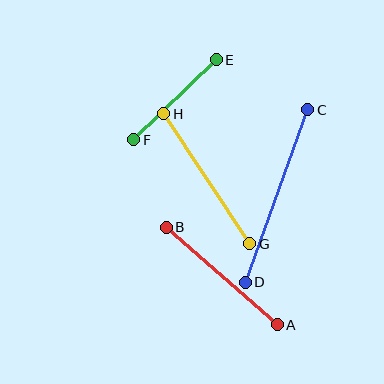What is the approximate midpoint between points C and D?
The midpoint is at approximately (276, 196) pixels.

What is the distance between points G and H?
The distance is approximately 156 pixels.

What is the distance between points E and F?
The distance is approximately 115 pixels.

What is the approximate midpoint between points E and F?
The midpoint is at approximately (175, 100) pixels.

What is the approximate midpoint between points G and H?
The midpoint is at approximately (207, 179) pixels.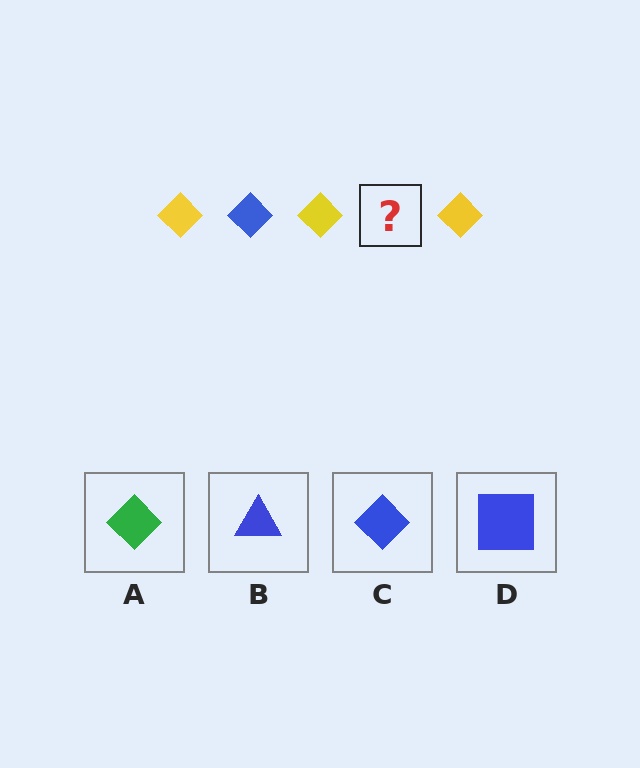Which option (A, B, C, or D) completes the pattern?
C.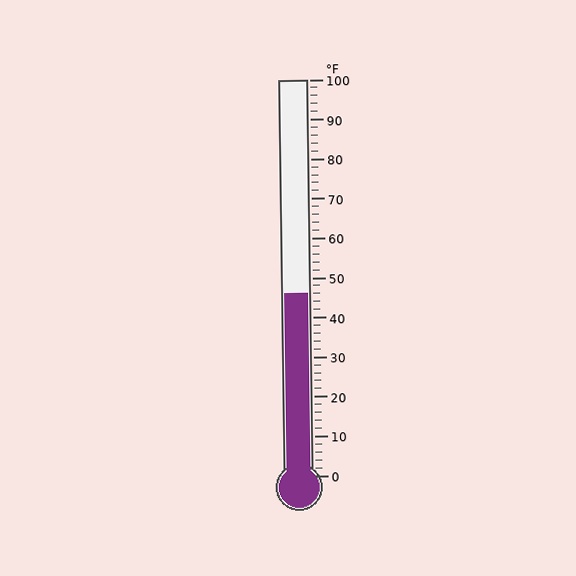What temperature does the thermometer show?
The thermometer shows approximately 46°F.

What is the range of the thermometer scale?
The thermometer scale ranges from 0°F to 100°F.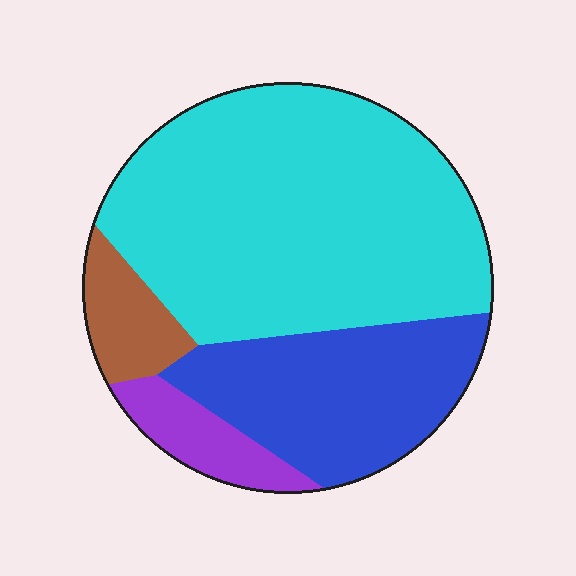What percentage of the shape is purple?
Purple takes up about one tenth (1/10) of the shape.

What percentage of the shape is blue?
Blue takes up between a quarter and a half of the shape.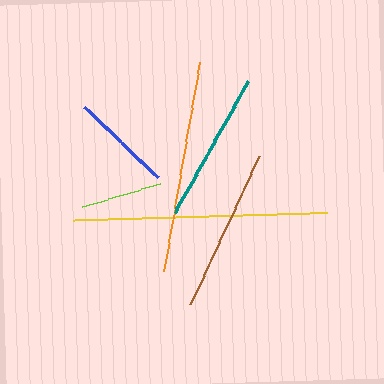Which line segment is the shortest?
The lime line is the shortest at approximately 80 pixels.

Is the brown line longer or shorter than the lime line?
The brown line is longer than the lime line.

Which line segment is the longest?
The yellow line is the longest at approximately 254 pixels.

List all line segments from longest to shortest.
From longest to shortest: yellow, orange, brown, teal, blue, lime.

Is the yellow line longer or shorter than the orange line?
The yellow line is longer than the orange line.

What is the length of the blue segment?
The blue segment is approximately 101 pixels long.